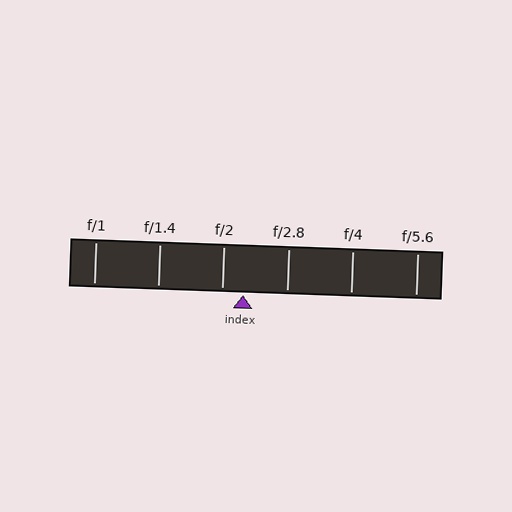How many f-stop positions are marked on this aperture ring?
There are 6 f-stop positions marked.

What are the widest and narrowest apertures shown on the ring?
The widest aperture shown is f/1 and the narrowest is f/5.6.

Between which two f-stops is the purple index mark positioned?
The index mark is between f/2 and f/2.8.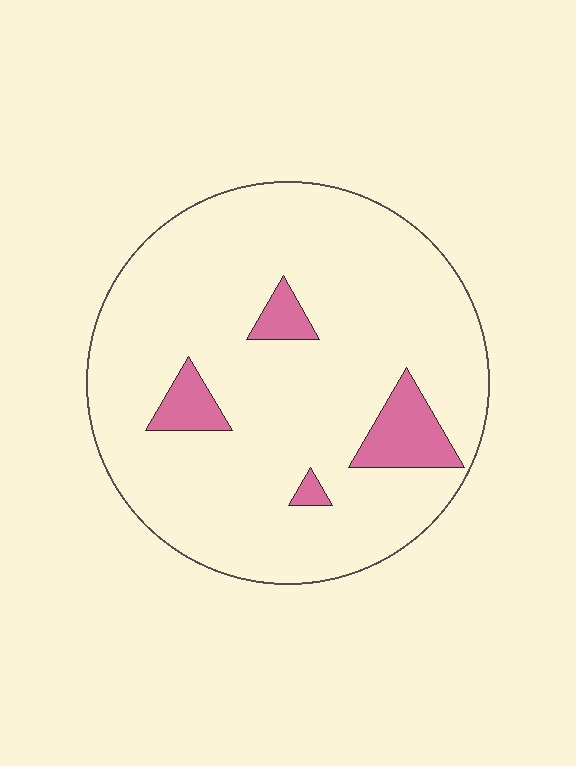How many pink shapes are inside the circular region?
4.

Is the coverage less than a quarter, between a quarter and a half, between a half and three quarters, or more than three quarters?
Less than a quarter.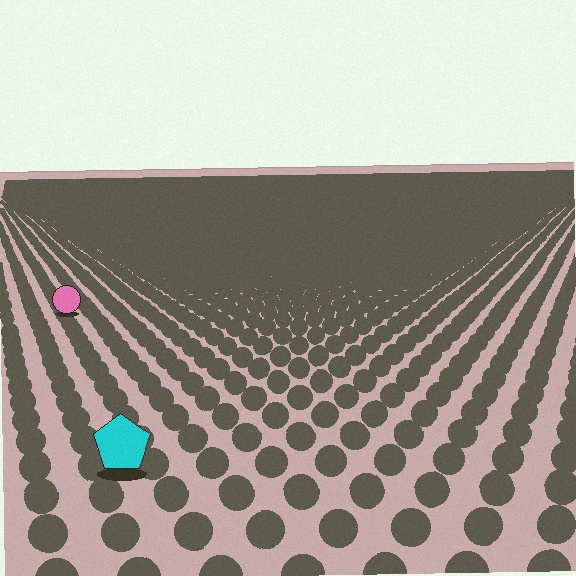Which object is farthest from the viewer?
The pink circle is farthest from the viewer. It appears smaller and the ground texture around it is denser.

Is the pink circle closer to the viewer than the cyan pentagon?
No. The cyan pentagon is closer — you can tell from the texture gradient: the ground texture is coarser near it.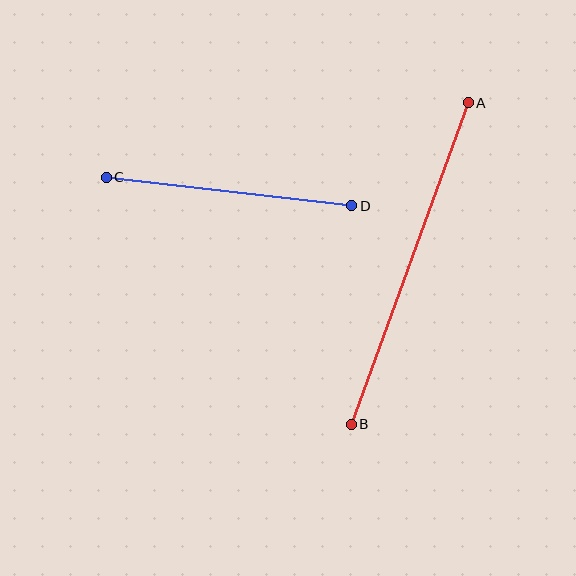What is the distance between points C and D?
The distance is approximately 247 pixels.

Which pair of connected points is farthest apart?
Points A and B are farthest apart.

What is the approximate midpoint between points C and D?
The midpoint is at approximately (229, 191) pixels.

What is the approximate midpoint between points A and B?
The midpoint is at approximately (410, 264) pixels.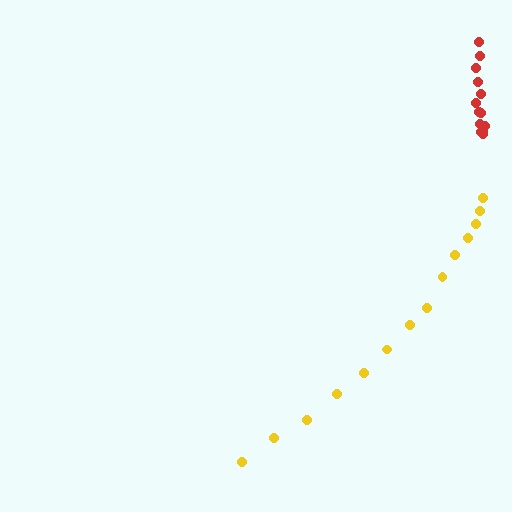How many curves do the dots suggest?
There are 2 distinct paths.